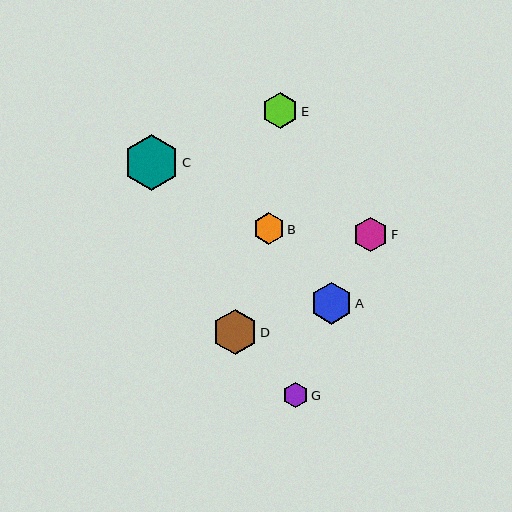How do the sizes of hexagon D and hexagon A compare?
Hexagon D and hexagon A are approximately the same size.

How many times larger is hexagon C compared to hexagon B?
Hexagon C is approximately 1.8 times the size of hexagon B.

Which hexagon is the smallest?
Hexagon G is the smallest with a size of approximately 25 pixels.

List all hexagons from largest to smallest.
From largest to smallest: C, D, A, E, F, B, G.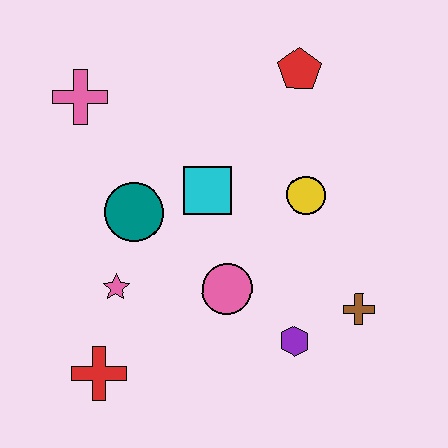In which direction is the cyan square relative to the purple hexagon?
The cyan square is above the purple hexagon.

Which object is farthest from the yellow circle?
The red cross is farthest from the yellow circle.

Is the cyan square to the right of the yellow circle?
No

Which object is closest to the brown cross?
The purple hexagon is closest to the brown cross.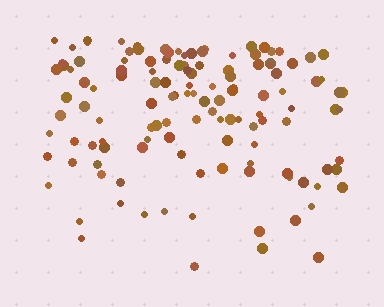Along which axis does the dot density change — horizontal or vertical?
Vertical.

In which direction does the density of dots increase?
From bottom to top, with the top side densest.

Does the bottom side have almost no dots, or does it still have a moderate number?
Still a moderate number, just noticeably fewer than the top.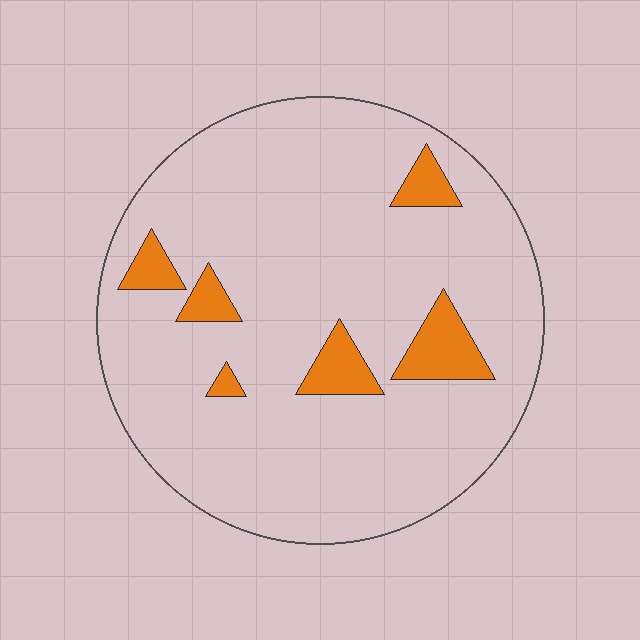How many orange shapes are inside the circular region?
6.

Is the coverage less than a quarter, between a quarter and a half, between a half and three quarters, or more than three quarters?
Less than a quarter.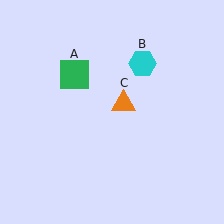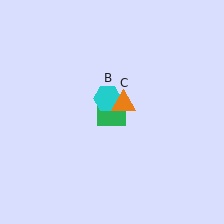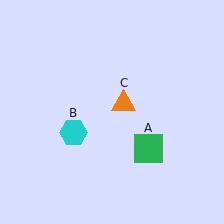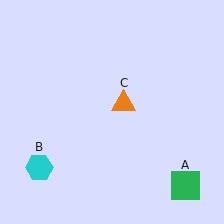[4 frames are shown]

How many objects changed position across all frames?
2 objects changed position: green square (object A), cyan hexagon (object B).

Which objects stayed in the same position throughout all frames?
Orange triangle (object C) remained stationary.